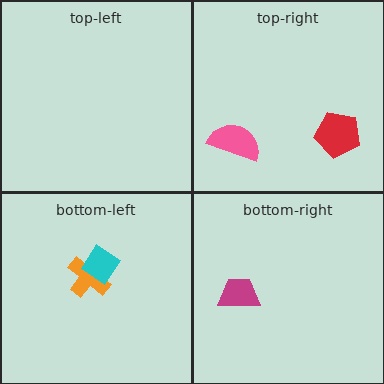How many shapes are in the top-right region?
2.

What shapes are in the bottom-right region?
The magenta trapezoid.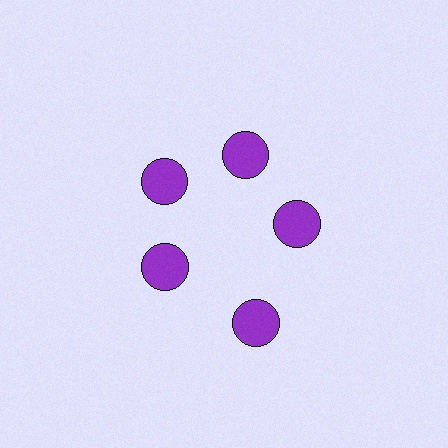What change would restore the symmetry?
The symmetry would be restored by moving it inward, back onto the ring so that all 5 circles sit at equal angles and equal distance from the center.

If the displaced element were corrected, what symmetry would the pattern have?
It would have 5-fold rotational symmetry — the pattern would map onto itself every 72 degrees.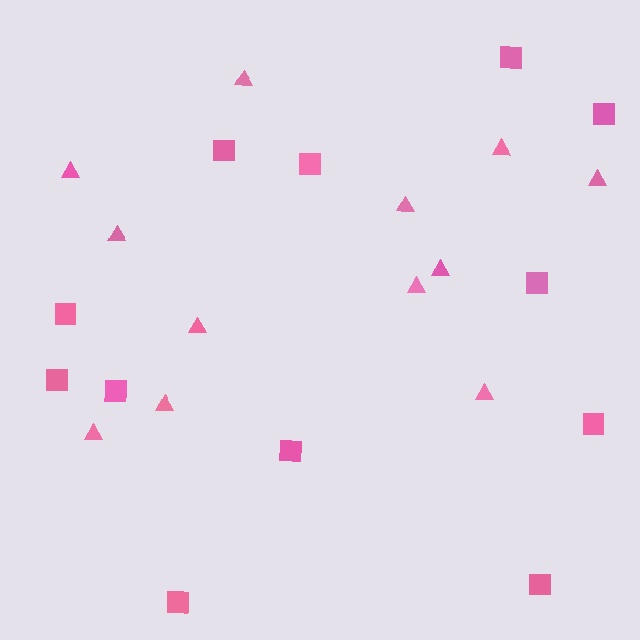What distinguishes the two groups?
There are 2 groups: one group of triangles (12) and one group of squares (12).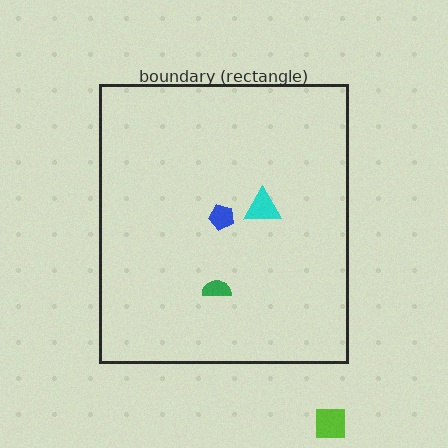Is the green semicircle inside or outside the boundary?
Inside.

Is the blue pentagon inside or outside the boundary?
Inside.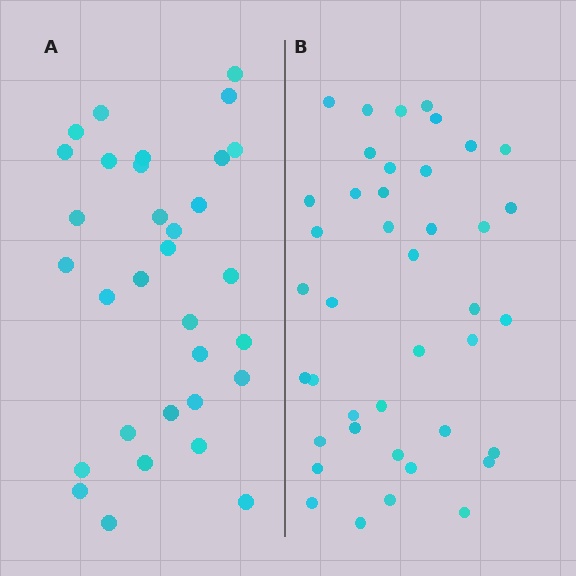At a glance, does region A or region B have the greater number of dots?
Region B (the right region) has more dots.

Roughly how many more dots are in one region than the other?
Region B has roughly 8 or so more dots than region A.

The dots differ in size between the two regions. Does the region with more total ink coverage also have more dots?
No. Region A has more total ink coverage because its dots are larger, but region B actually contains more individual dots. Total area can be misleading — the number of items is what matters here.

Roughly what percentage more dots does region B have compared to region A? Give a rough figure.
About 30% more.